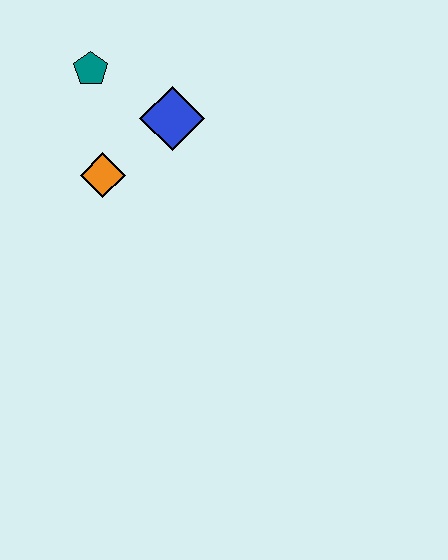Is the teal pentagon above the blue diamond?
Yes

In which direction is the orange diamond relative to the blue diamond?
The orange diamond is to the left of the blue diamond.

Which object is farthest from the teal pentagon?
The orange diamond is farthest from the teal pentagon.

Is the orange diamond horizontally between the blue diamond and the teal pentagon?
Yes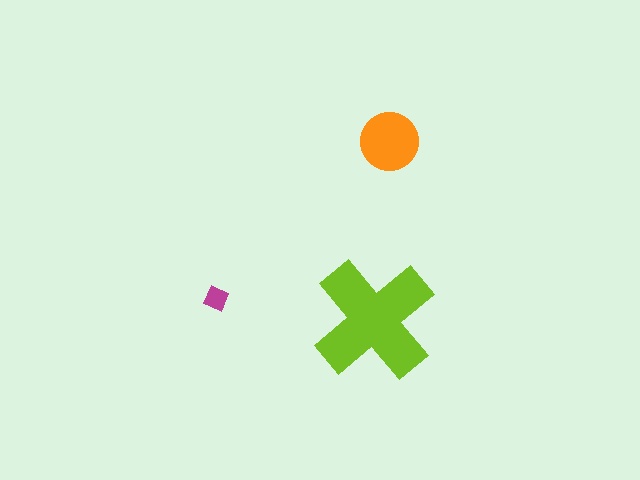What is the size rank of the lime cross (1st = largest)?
1st.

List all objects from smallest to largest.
The magenta diamond, the orange circle, the lime cross.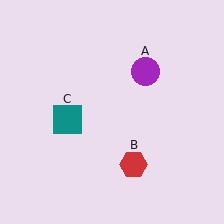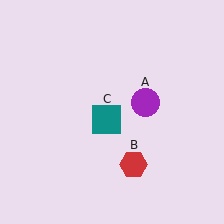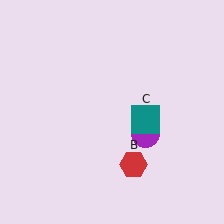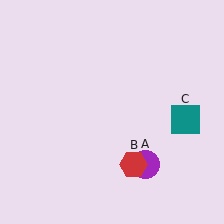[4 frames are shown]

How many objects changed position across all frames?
2 objects changed position: purple circle (object A), teal square (object C).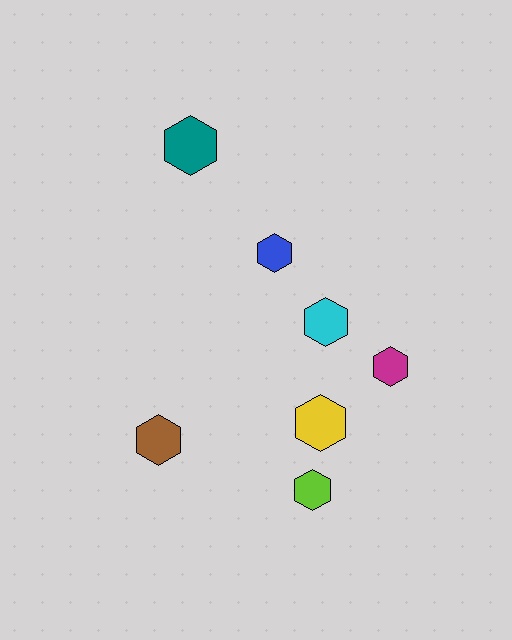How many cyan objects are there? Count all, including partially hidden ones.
There is 1 cyan object.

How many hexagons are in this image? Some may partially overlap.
There are 7 hexagons.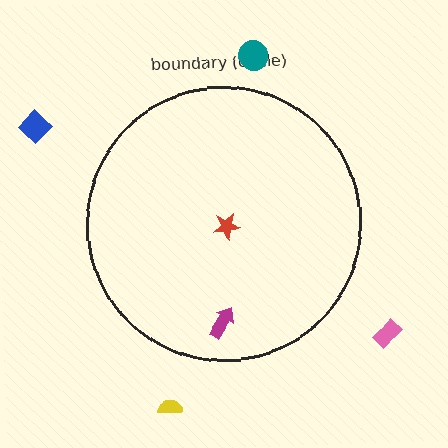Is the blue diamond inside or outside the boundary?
Outside.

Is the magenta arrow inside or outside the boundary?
Inside.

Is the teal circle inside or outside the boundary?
Outside.